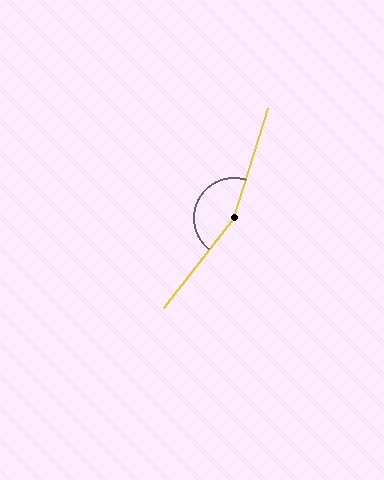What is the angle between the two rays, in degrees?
Approximately 160 degrees.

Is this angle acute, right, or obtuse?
It is obtuse.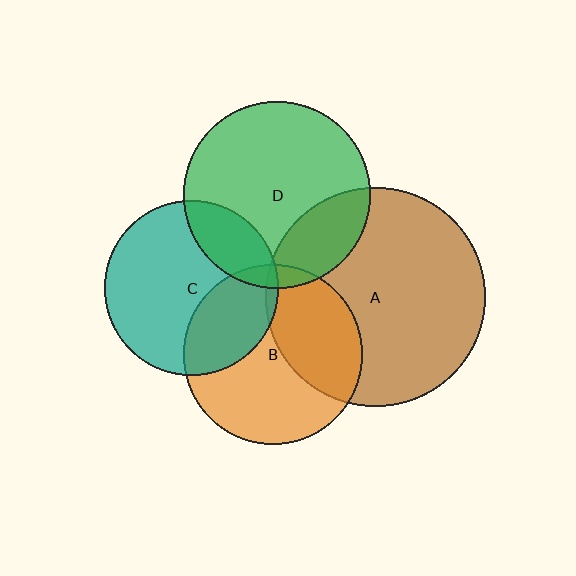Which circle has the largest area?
Circle A (brown).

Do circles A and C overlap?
Yes.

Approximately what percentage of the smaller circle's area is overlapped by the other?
Approximately 5%.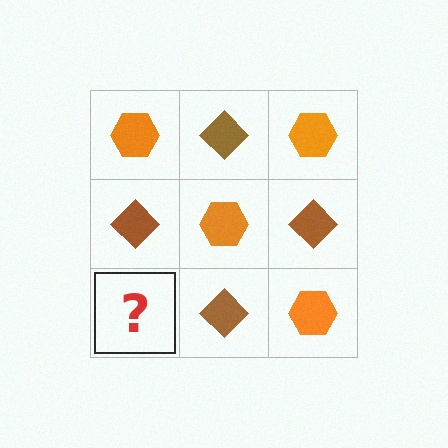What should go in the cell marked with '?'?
The missing cell should contain an orange hexagon.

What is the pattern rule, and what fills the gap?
The rule is that it alternates orange hexagon and brown diamond in a checkerboard pattern. The gap should be filled with an orange hexagon.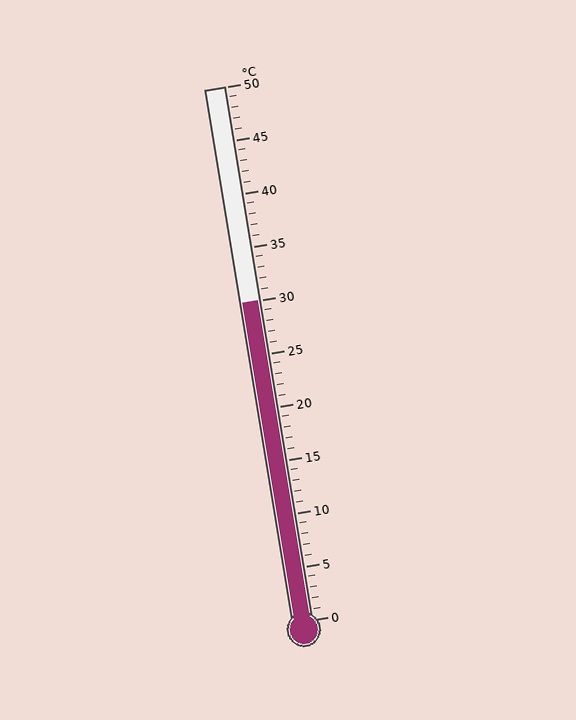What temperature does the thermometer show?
The thermometer shows approximately 30°C.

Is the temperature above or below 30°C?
The temperature is at 30°C.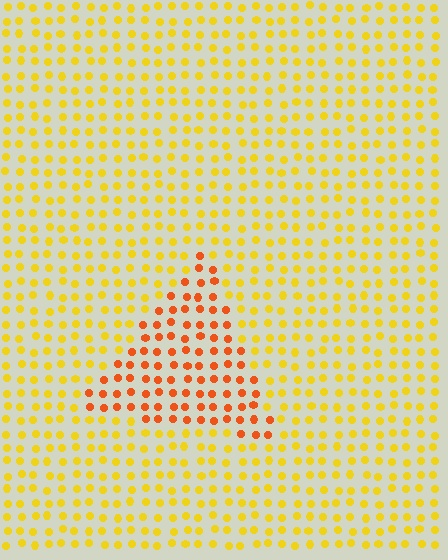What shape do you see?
I see a triangle.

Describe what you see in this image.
The image is filled with small yellow elements in a uniform arrangement. A triangle-shaped region is visible where the elements are tinted to a slightly different hue, forming a subtle color boundary.